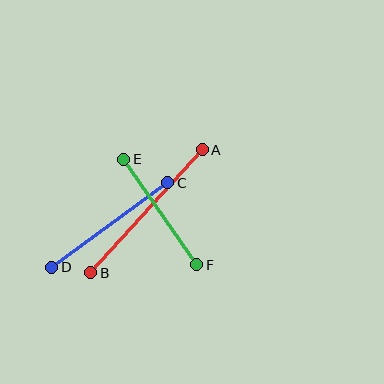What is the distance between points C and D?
The distance is approximately 143 pixels.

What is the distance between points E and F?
The distance is approximately 128 pixels.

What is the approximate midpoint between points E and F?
The midpoint is at approximately (160, 212) pixels.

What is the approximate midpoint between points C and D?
The midpoint is at approximately (110, 225) pixels.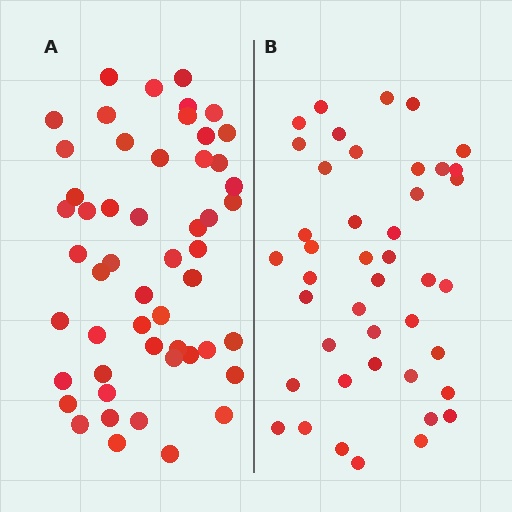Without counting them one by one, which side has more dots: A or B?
Region A (the left region) has more dots.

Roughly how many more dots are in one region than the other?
Region A has roughly 8 or so more dots than region B.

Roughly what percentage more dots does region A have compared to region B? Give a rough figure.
About 20% more.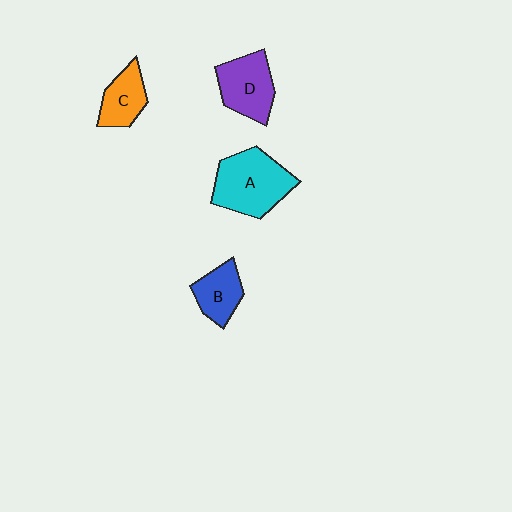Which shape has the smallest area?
Shape C (orange).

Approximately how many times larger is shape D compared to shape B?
Approximately 1.4 times.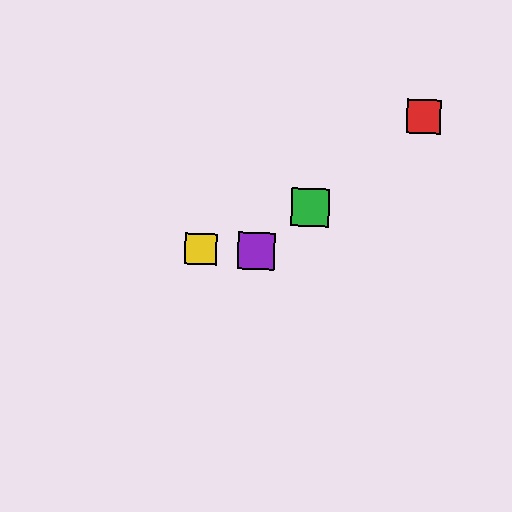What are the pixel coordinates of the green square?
The green square is at (310, 207).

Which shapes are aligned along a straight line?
The red square, the blue square, the green square, the purple square are aligned along a straight line.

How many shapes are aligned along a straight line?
4 shapes (the red square, the blue square, the green square, the purple square) are aligned along a straight line.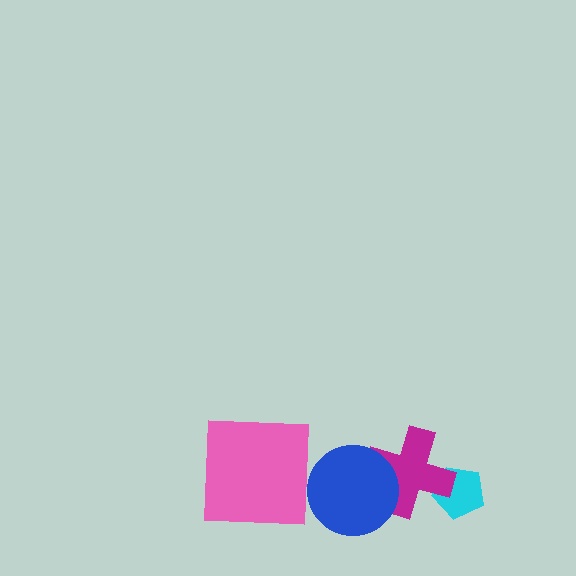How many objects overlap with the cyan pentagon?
1 object overlaps with the cyan pentagon.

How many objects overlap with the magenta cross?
2 objects overlap with the magenta cross.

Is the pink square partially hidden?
No, no other shape covers it.